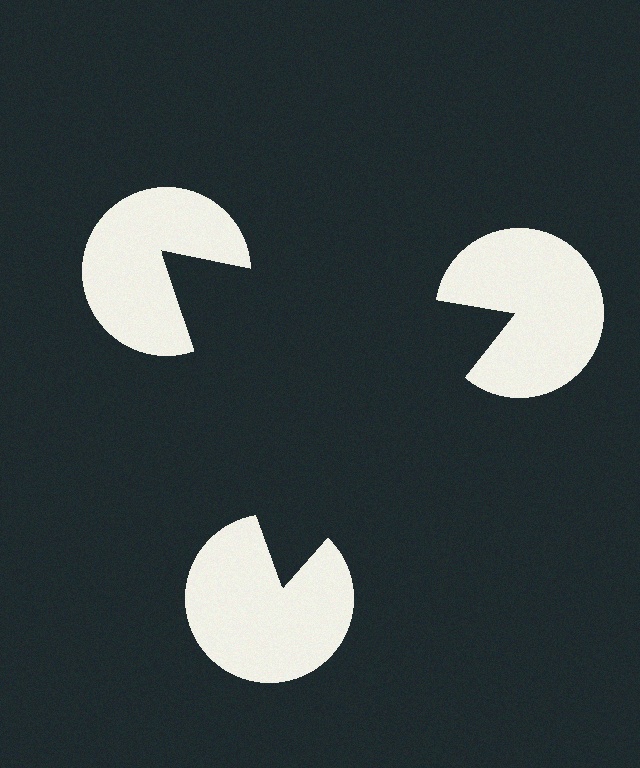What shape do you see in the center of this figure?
An illusory triangle — its edges are inferred from the aligned wedge cuts in the pac-man discs, not physically drawn.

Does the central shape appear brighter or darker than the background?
It typically appears slightly darker than the background, even though no actual brightness change is drawn.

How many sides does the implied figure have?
3 sides.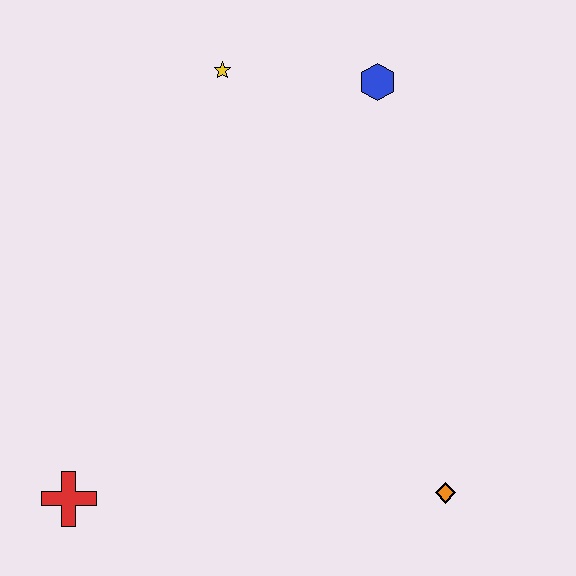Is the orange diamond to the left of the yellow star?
No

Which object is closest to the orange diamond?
The red cross is closest to the orange diamond.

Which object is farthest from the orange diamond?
The yellow star is farthest from the orange diamond.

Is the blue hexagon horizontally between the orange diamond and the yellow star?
Yes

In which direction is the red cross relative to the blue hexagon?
The red cross is below the blue hexagon.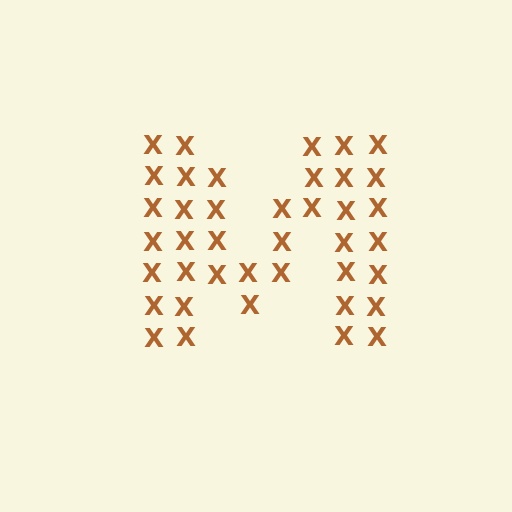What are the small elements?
The small elements are letter X's.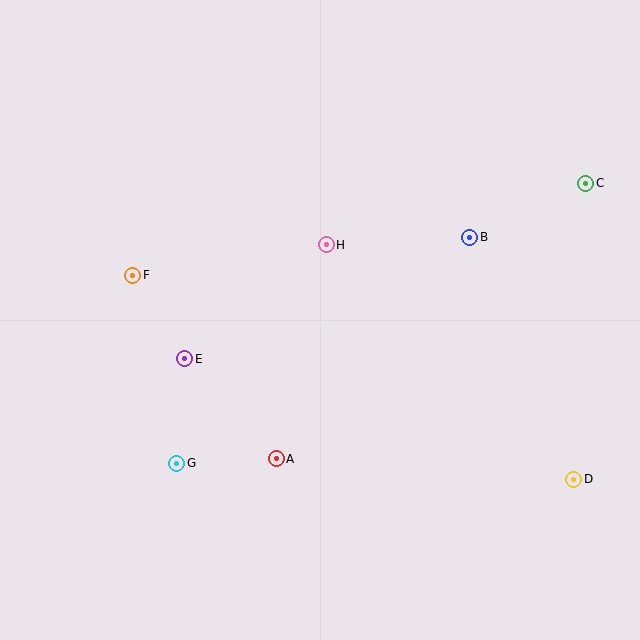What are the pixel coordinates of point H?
Point H is at (326, 245).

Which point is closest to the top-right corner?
Point C is closest to the top-right corner.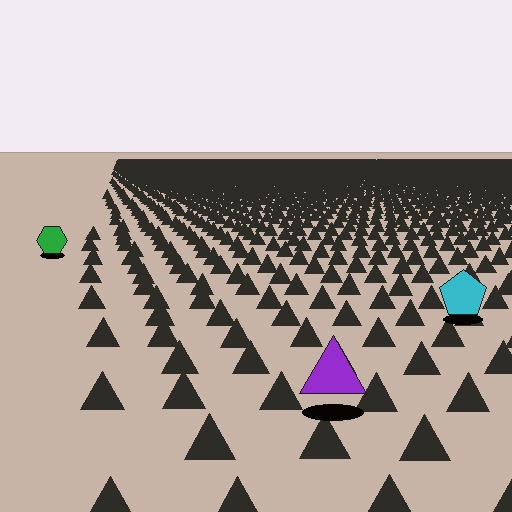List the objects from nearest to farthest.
From nearest to farthest: the purple triangle, the cyan pentagon, the green hexagon.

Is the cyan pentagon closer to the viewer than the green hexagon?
Yes. The cyan pentagon is closer — you can tell from the texture gradient: the ground texture is coarser near it.